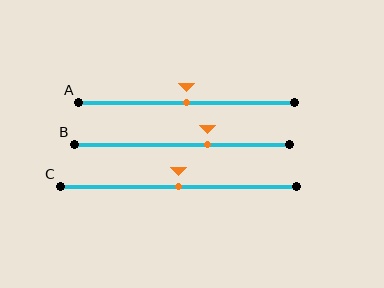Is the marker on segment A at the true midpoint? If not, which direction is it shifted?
Yes, the marker on segment A is at the true midpoint.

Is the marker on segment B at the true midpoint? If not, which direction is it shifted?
No, the marker on segment B is shifted to the right by about 12% of the segment length.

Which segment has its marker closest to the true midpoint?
Segment A has its marker closest to the true midpoint.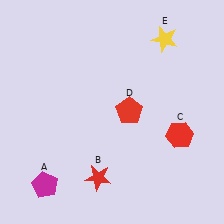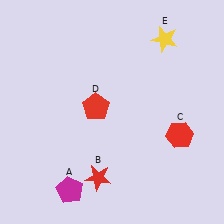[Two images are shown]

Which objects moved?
The objects that moved are: the magenta pentagon (A), the red pentagon (D).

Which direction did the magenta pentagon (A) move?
The magenta pentagon (A) moved right.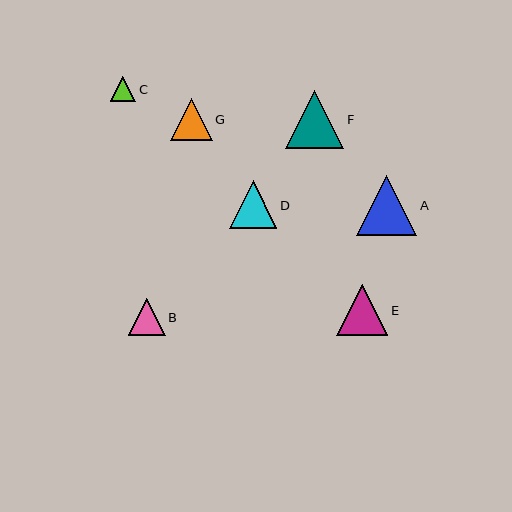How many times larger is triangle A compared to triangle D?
Triangle A is approximately 1.3 times the size of triangle D.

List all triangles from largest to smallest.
From largest to smallest: A, F, E, D, G, B, C.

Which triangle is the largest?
Triangle A is the largest with a size of approximately 60 pixels.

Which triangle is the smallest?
Triangle C is the smallest with a size of approximately 25 pixels.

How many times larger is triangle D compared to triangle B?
Triangle D is approximately 1.3 times the size of triangle B.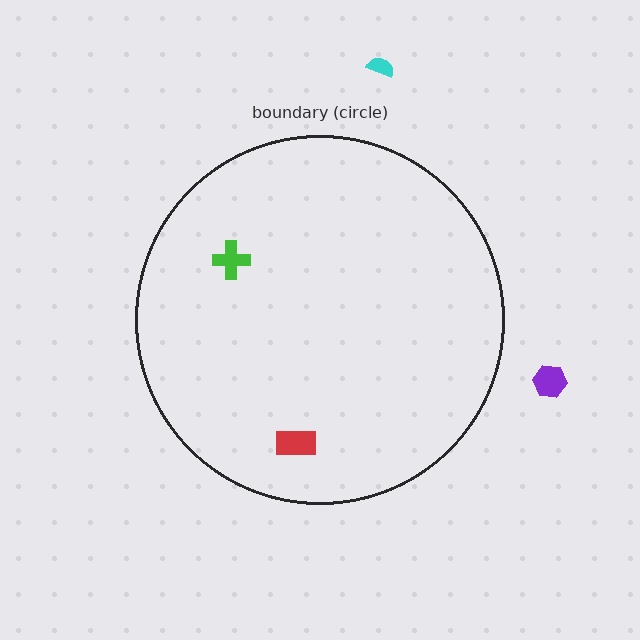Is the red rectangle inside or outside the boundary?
Inside.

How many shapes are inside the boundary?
2 inside, 2 outside.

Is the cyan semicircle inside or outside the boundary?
Outside.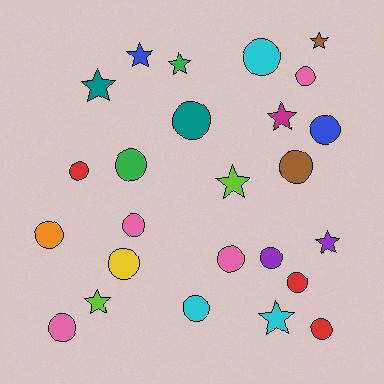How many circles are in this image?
There are 16 circles.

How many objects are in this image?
There are 25 objects.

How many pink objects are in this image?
There are 4 pink objects.